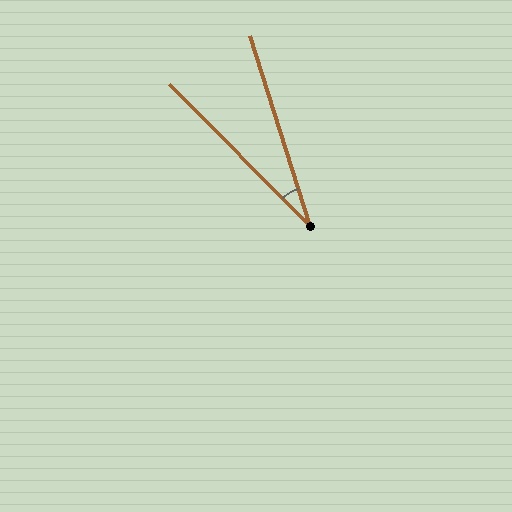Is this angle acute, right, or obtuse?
It is acute.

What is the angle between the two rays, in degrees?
Approximately 27 degrees.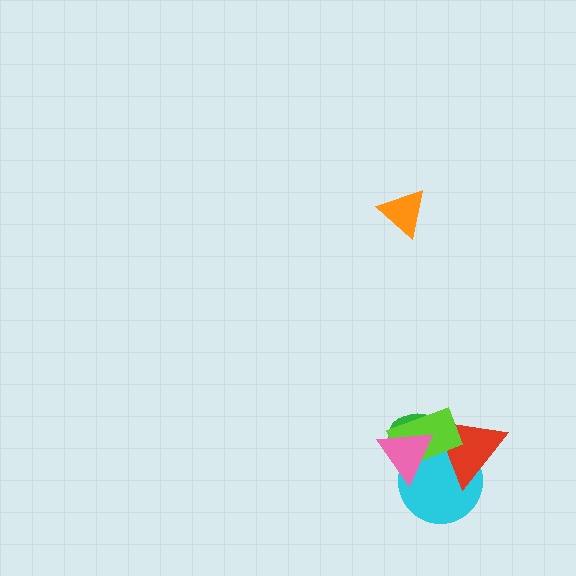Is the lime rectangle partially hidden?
Yes, it is partially covered by another shape.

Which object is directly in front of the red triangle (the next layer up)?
The lime rectangle is directly in front of the red triangle.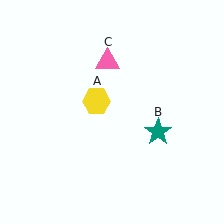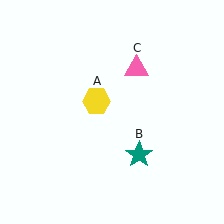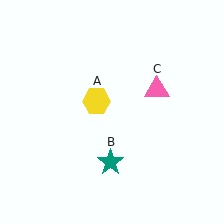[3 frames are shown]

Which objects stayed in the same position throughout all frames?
Yellow hexagon (object A) remained stationary.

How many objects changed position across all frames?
2 objects changed position: teal star (object B), pink triangle (object C).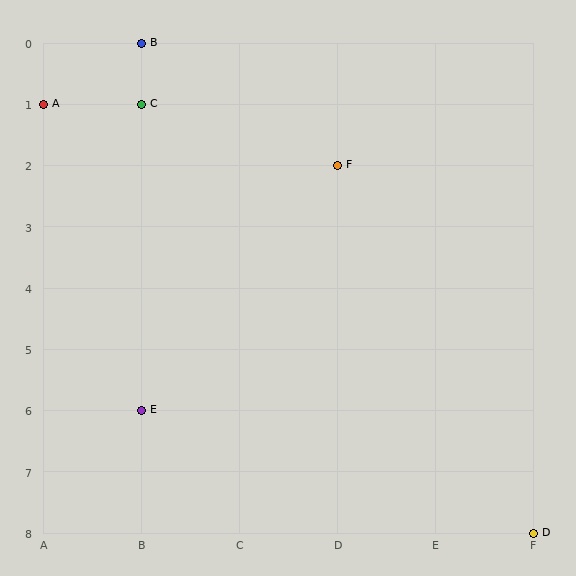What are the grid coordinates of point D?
Point D is at grid coordinates (F, 8).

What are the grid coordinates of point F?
Point F is at grid coordinates (D, 2).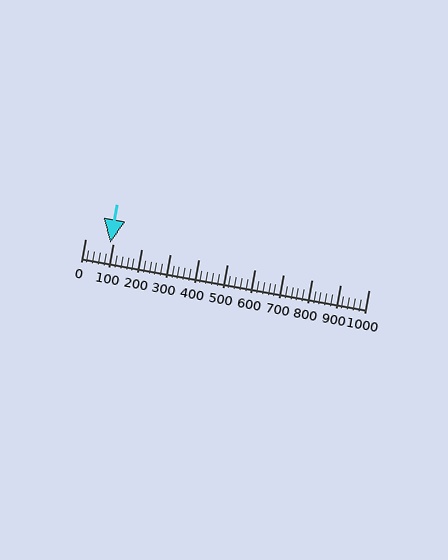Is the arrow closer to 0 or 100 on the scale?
The arrow is closer to 100.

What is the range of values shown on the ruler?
The ruler shows values from 0 to 1000.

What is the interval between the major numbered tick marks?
The major tick marks are spaced 100 units apart.